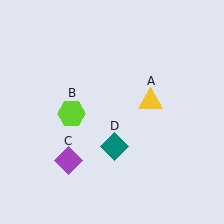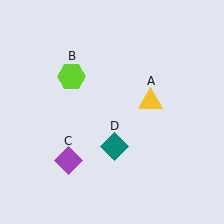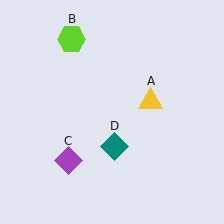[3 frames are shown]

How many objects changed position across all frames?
1 object changed position: lime hexagon (object B).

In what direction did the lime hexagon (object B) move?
The lime hexagon (object B) moved up.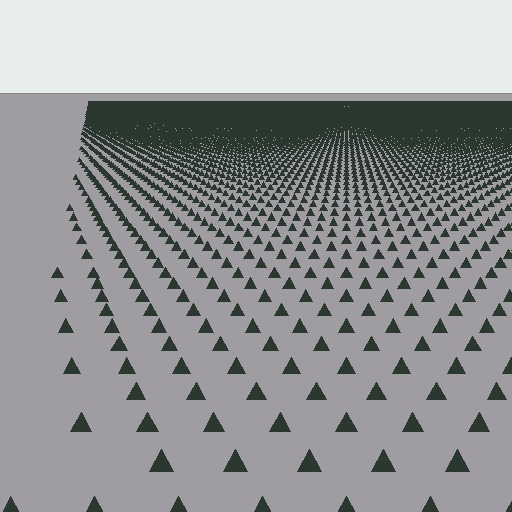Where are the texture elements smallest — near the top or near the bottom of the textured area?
Near the top.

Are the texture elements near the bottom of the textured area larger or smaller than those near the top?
Larger. Near the bottom, elements are closer to the viewer and appear at a bigger on-screen size.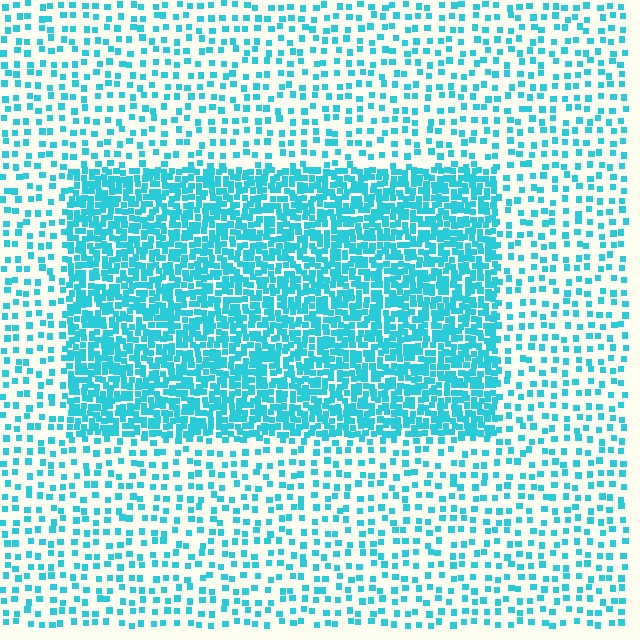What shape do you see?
I see a rectangle.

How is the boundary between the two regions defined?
The boundary is defined by a change in element density (approximately 2.9x ratio). All elements are the same color, size, and shape.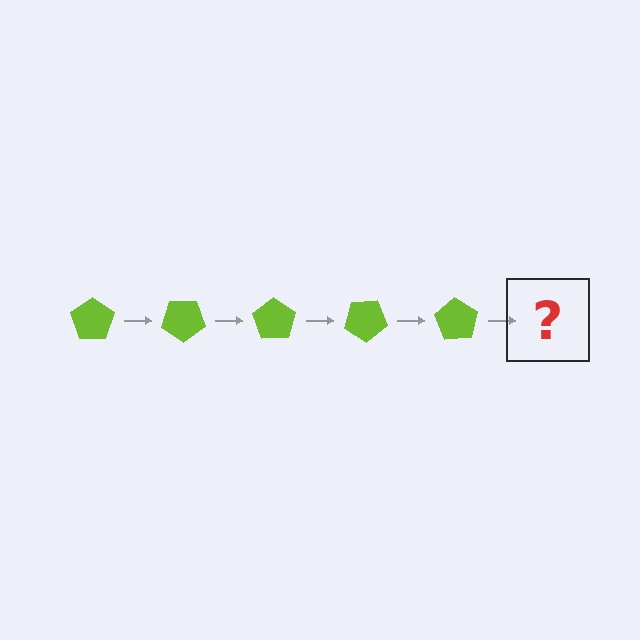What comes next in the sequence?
The next element should be a lime pentagon rotated 175 degrees.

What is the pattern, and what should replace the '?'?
The pattern is that the pentagon rotates 35 degrees each step. The '?' should be a lime pentagon rotated 175 degrees.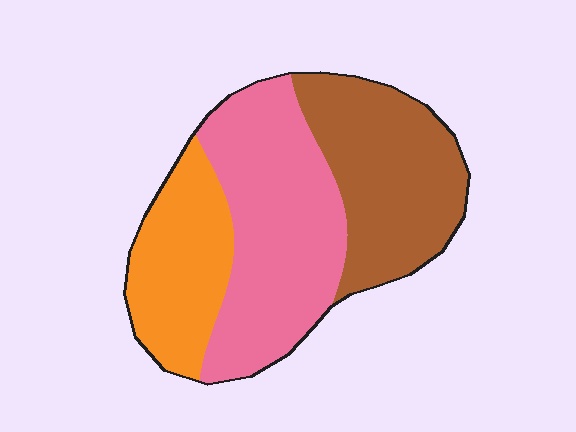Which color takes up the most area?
Pink, at roughly 40%.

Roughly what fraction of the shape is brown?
Brown covers 34% of the shape.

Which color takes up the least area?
Orange, at roughly 25%.